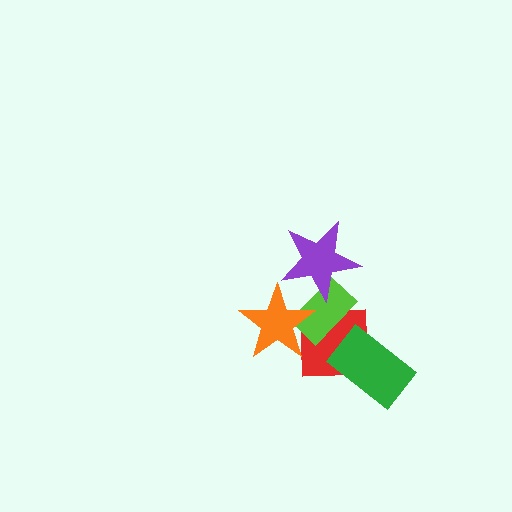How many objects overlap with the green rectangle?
1 object overlaps with the green rectangle.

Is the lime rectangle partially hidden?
Yes, it is partially covered by another shape.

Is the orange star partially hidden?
No, no other shape covers it.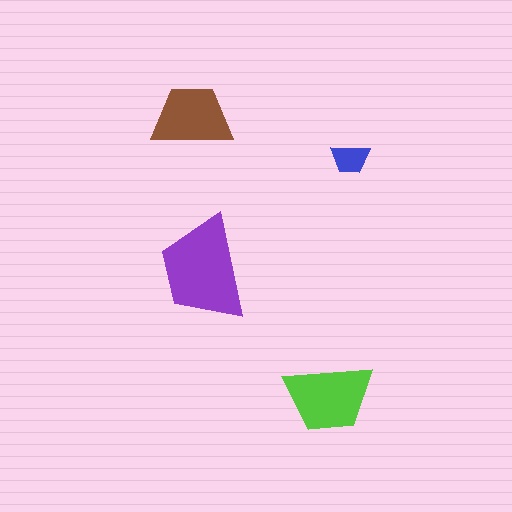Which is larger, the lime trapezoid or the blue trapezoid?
The lime one.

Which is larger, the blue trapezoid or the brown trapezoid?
The brown one.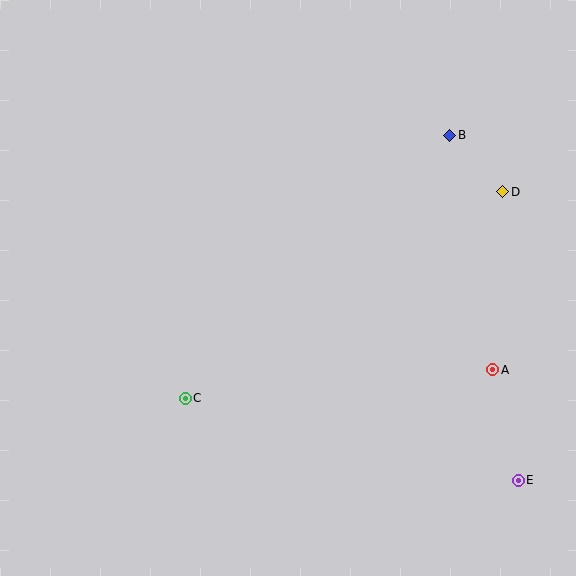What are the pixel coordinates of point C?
Point C is at (185, 398).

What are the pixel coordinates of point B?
Point B is at (450, 135).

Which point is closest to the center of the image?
Point C at (185, 398) is closest to the center.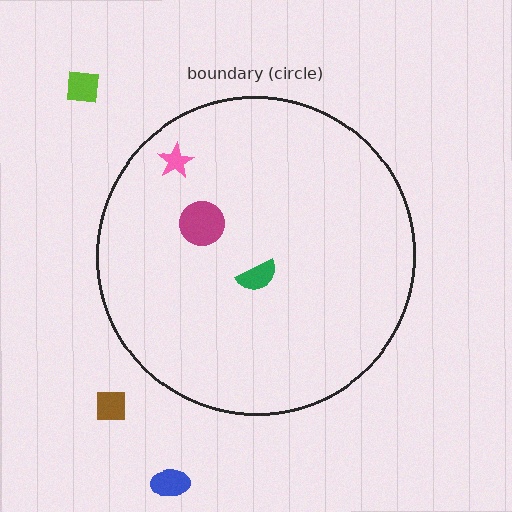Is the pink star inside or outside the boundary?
Inside.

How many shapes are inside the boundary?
3 inside, 3 outside.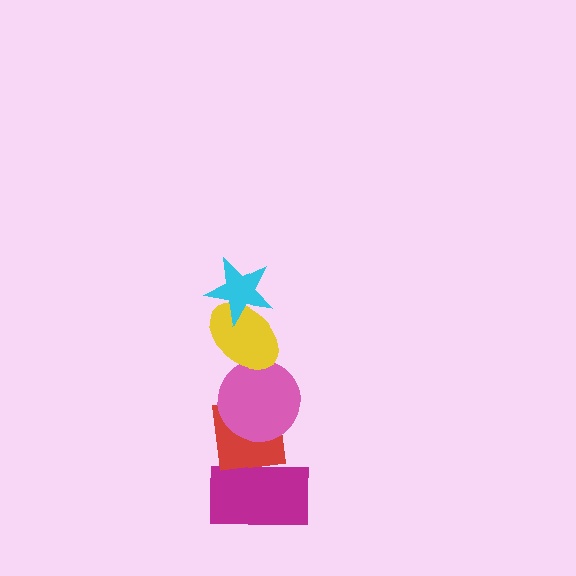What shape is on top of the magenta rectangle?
The red square is on top of the magenta rectangle.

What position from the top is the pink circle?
The pink circle is 3rd from the top.